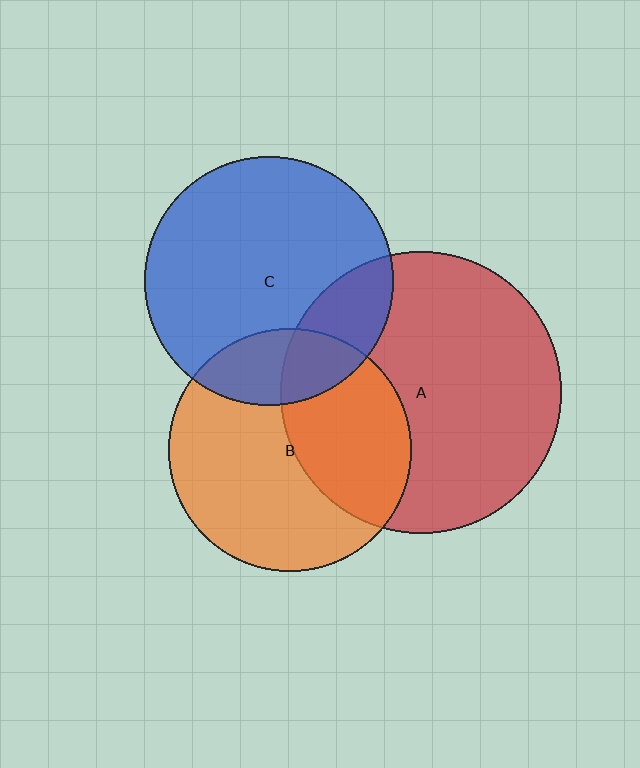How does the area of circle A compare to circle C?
Approximately 1.3 times.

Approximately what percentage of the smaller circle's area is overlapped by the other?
Approximately 20%.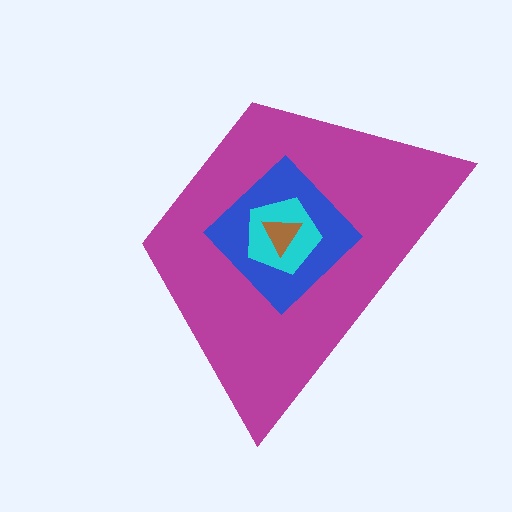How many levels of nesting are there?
4.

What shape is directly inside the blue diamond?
The cyan pentagon.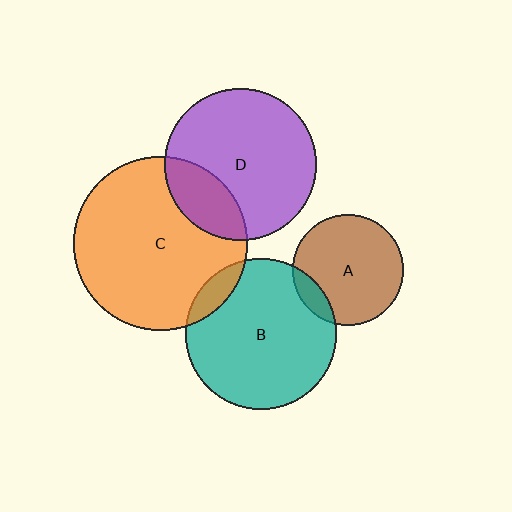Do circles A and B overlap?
Yes.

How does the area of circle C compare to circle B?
Approximately 1.3 times.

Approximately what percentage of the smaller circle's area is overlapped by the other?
Approximately 10%.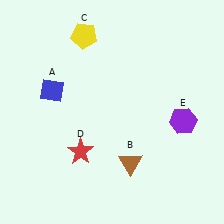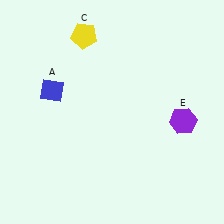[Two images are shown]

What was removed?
The brown triangle (B), the red star (D) were removed in Image 2.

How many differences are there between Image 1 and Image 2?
There are 2 differences between the two images.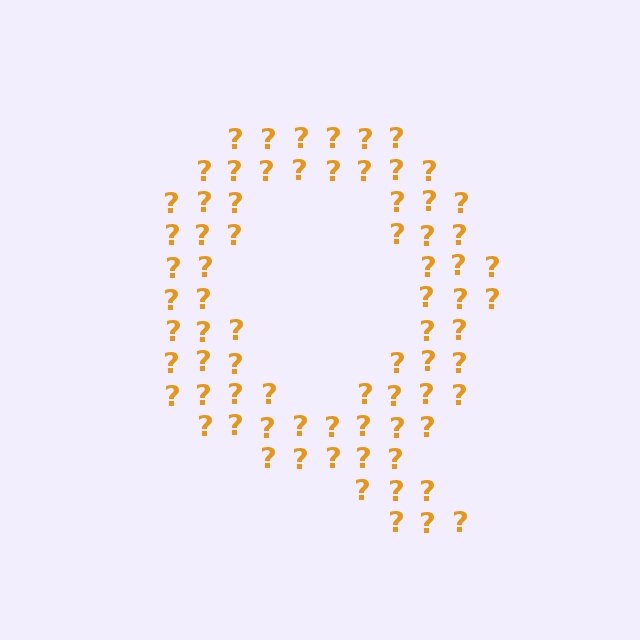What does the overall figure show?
The overall figure shows the letter Q.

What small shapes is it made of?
It is made of small question marks.